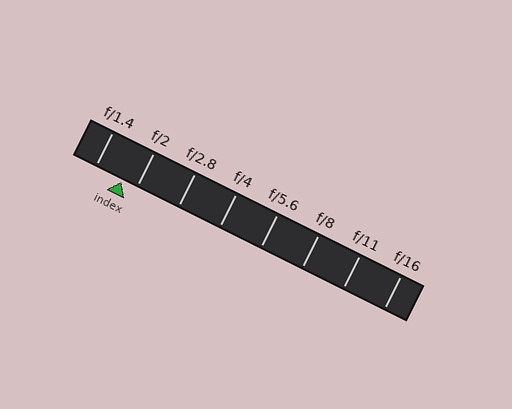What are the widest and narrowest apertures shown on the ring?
The widest aperture shown is f/1.4 and the narrowest is f/16.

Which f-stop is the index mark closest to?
The index mark is closest to f/2.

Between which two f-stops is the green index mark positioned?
The index mark is between f/1.4 and f/2.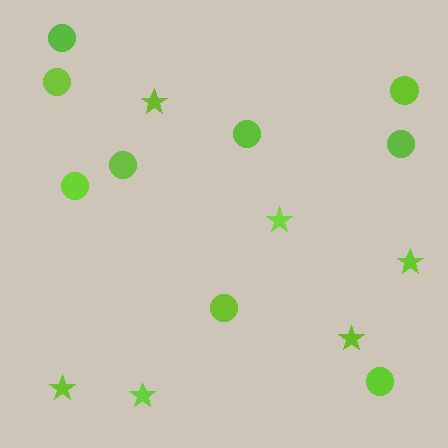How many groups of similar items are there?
There are 2 groups: one group of circles (9) and one group of stars (6).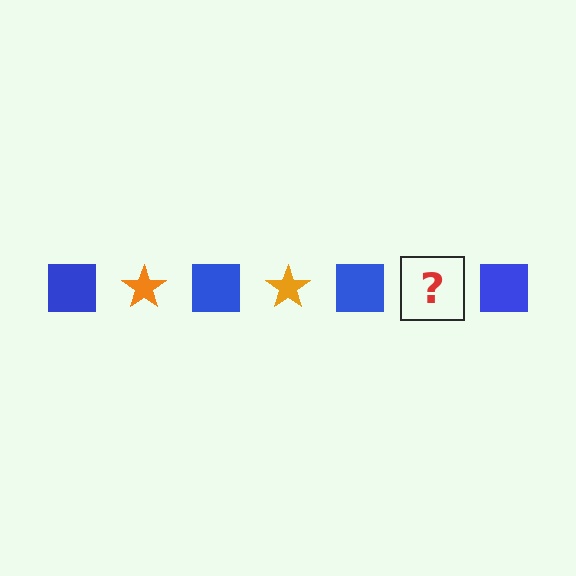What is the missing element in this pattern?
The missing element is an orange star.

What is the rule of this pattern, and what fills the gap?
The rule is that the pattern alternates between blue square and orange star. The gap should be filled with an orange star.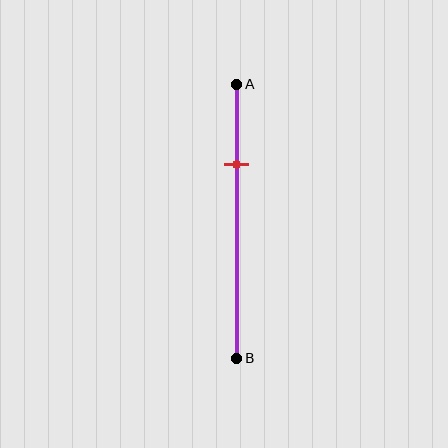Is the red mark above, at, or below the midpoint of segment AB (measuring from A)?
The red mark is above the midpoint of segment AB.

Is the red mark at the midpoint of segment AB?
No, the mark is at about 30% from A, not at the 50% midpoint.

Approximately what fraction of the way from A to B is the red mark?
The red mark is approximately 30% of the way from A to B.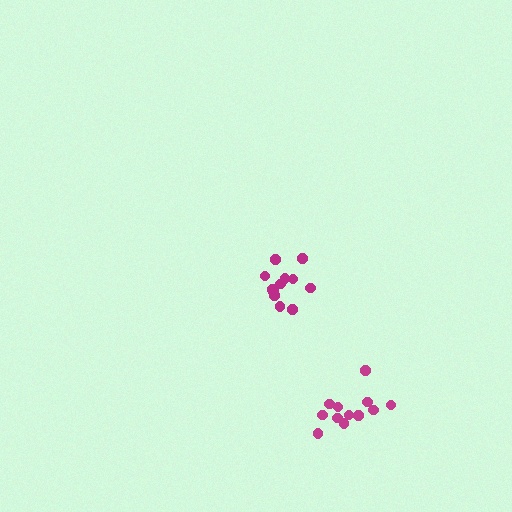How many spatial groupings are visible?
There are 2 spatial groupings.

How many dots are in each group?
Group 1: 12 dots, Group 2: 12 dots (24 total).